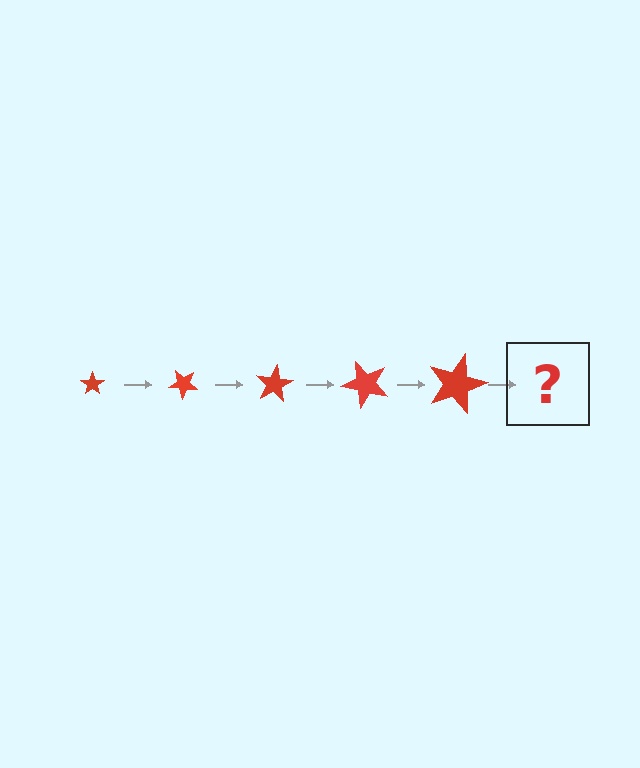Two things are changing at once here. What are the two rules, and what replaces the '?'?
The two rules are that the star grows larger each step and it rotates 40 degrees each step. The '?' should be a star, larger than the previous one and rotated 200 degrees from the start.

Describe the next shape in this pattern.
It should be a star, larger than the previous one and rotated 200 degrees from the start.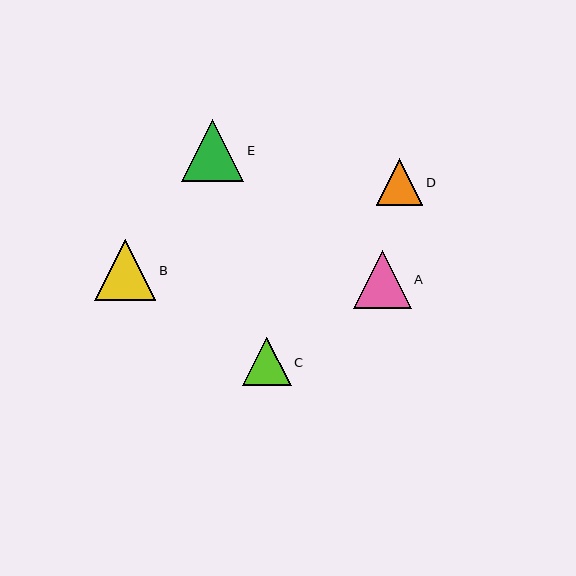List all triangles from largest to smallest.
From largest to smallest: E, B, A, C, D.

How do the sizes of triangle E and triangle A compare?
Triangle E and triangle A are approximately the same size.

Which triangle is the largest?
Triangle E is the largest with a size of approximately 62 pixels.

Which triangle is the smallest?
Triangle D is the smallest with a size of approximately 46 pixels.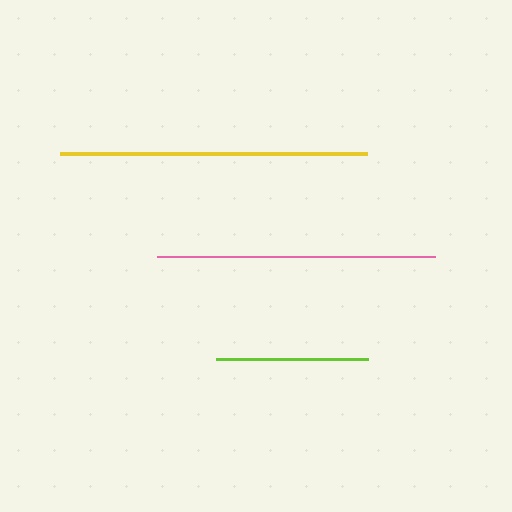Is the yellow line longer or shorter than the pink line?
The yellow line is longer than the pink line.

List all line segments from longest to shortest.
From longest to shortest: yellow, pink, lime.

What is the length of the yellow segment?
The yellow segment is approximately 307 pixels long.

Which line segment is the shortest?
The lime line is the shortest at approximately 152 pixels.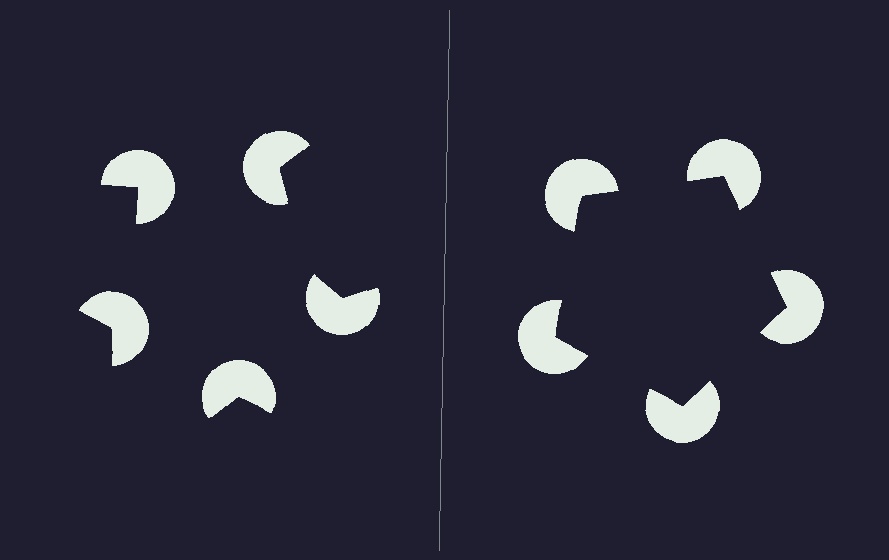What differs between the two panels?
The pac-man discs are positioned identically on both sides; only the wedge orientations differ. On the right they align to a pentagon; on the left they are misaligned.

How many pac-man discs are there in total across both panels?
10 — 5 on each side.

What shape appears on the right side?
An illusory pentagon.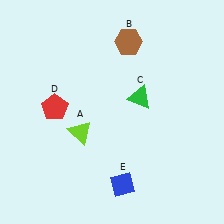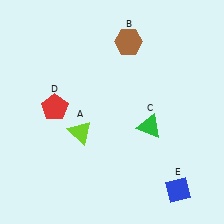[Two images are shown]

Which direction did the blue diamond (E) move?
The blue diamond (E) moved right.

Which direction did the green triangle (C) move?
The green triangle (C) moved down.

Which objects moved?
The objects that moved are: the green triangle (C), the blue diamond (E).